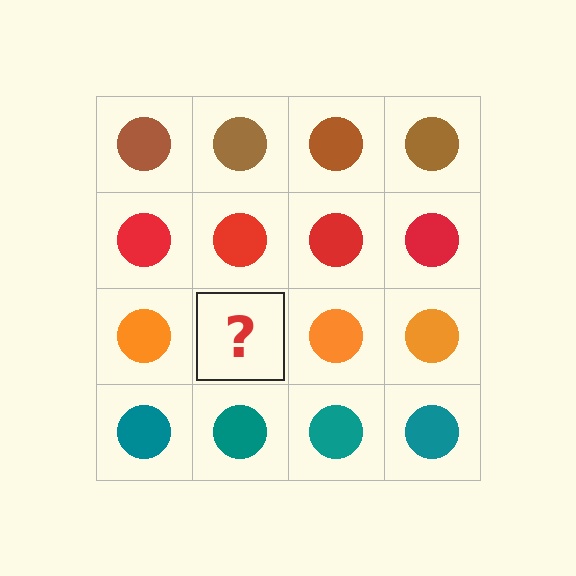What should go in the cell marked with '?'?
The missing cell should contain an orange circle.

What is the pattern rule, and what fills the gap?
The rule is that each row has a consistent color. The gap should be filled with an orange circle.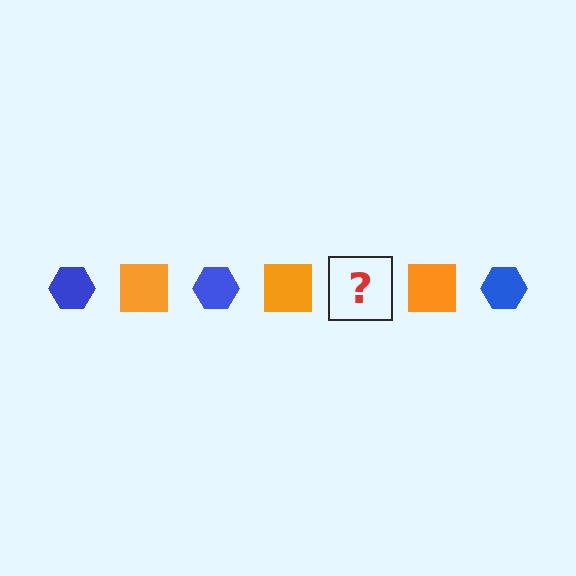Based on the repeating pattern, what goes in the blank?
The blank should be a blue hexagon.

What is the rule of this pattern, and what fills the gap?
The rule is that the pattern alternates between blue hexagon and orange square. The gap should be filled with a blue hexagon.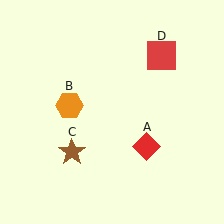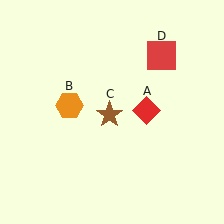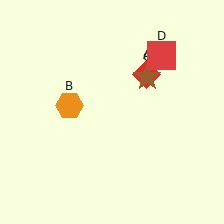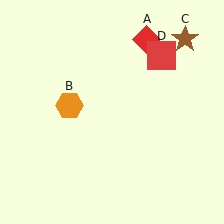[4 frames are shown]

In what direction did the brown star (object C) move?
The brown star (object C) moved up and to the right.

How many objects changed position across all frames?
2 objects changed position: red diamond (object A), brown star (object C).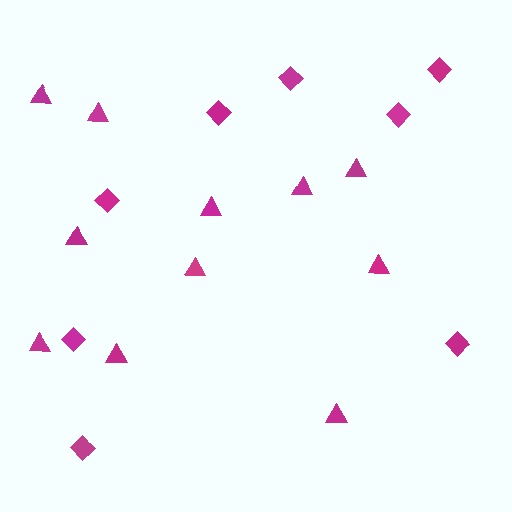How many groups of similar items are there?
There are 2 groups: one group of triangles (11) and one group of diamonds (8).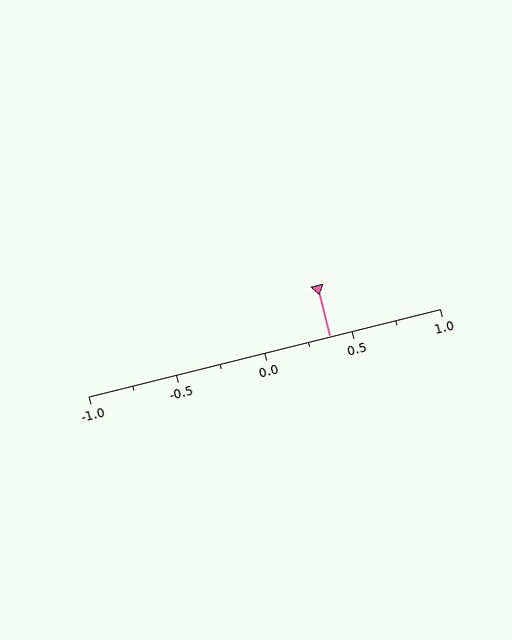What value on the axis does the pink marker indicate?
The marker indicates approximately 0.38.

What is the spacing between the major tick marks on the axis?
The major ticks are spaced 0.5 apart.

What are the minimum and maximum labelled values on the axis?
The axis runs from -1.0 to 1.0.